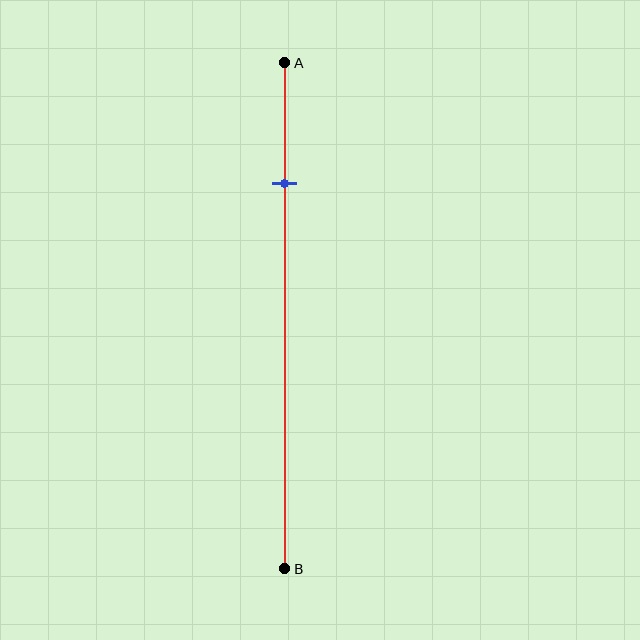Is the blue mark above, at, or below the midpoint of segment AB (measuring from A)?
The blue mark is above the midpoint of segment AB.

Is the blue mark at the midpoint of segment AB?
No, the mark is at about 25% from A, not at the 50% midpoint.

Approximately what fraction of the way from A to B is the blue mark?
The blue mark is approximately 25% of the way from A to B.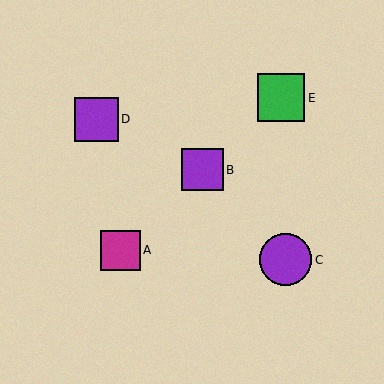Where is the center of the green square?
The center of the green square is at (281, 98).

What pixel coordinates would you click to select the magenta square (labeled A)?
Click at (120, 250) to select the magenta square A.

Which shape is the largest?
The purple circle (labeled C) is the largest.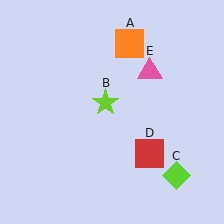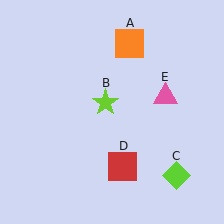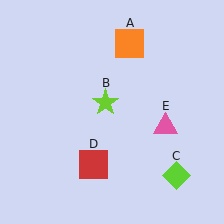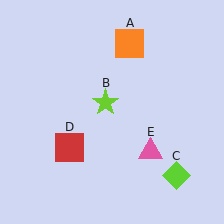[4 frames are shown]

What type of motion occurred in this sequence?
The red square (object D), pink triangle (object E) rotated clockwise around the center of the scene.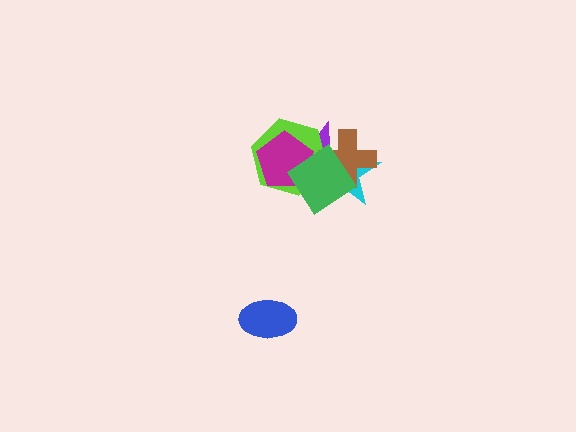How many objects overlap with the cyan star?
5 objects overlap with the cyan star.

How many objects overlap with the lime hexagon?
5 objects overlap with the lime hexagon.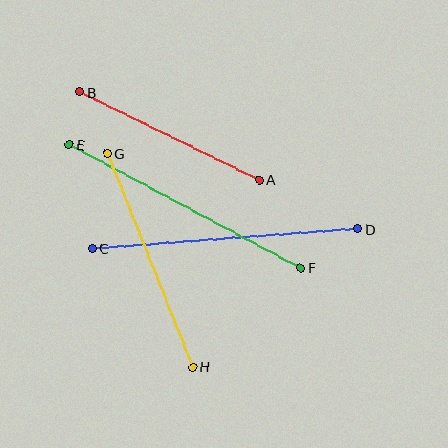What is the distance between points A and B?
The distance is approximately 200 pixels.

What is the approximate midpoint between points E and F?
The midpoint is at approximately (185, 206) pixels.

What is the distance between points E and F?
The distance is approximately 263 pixels.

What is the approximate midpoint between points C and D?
The midpoint is at approximately (225, 239) pixels.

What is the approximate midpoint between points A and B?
The midpoint is at approximately (169, 136) pixels.